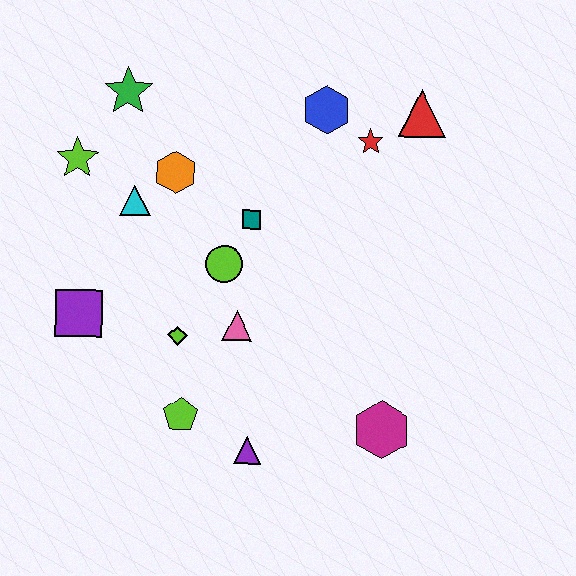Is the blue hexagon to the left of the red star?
Yes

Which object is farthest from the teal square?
The magenta hexagon is farthest from the teal square.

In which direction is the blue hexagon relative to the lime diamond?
The blue hexagon is above the lime diamond.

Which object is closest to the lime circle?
The teal square is closest to the lime circle.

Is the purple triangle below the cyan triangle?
Yes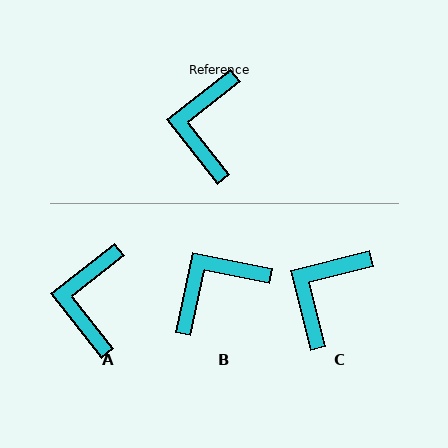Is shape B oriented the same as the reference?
No, it is off by about 50 degrees.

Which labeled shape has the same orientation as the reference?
A.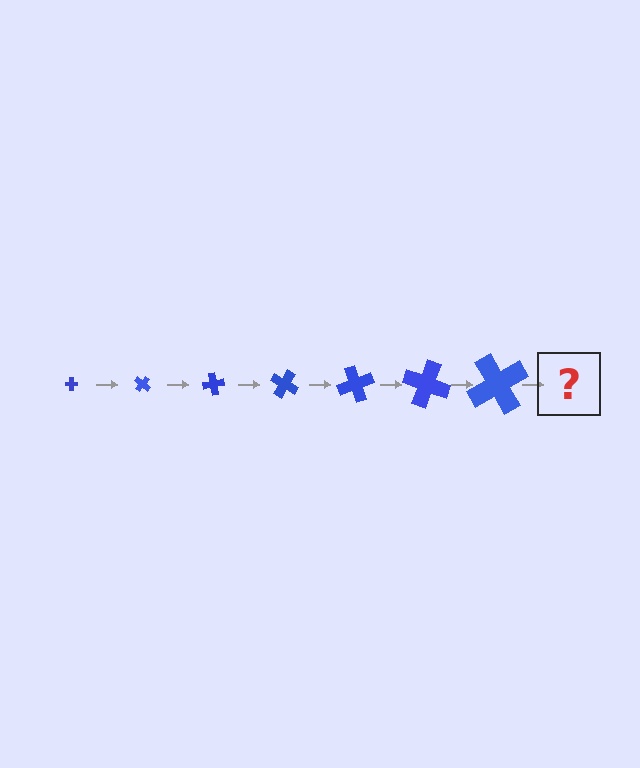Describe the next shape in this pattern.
It should be a cross, larger than the previous one and rotated 280 degrees from the start.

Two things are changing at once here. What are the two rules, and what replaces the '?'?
The two rules are that the cross grows larger each step and it rotates 40 degrees each step. The '?' should be a cross, larger than the previous one and rotated 280 degrees from the start.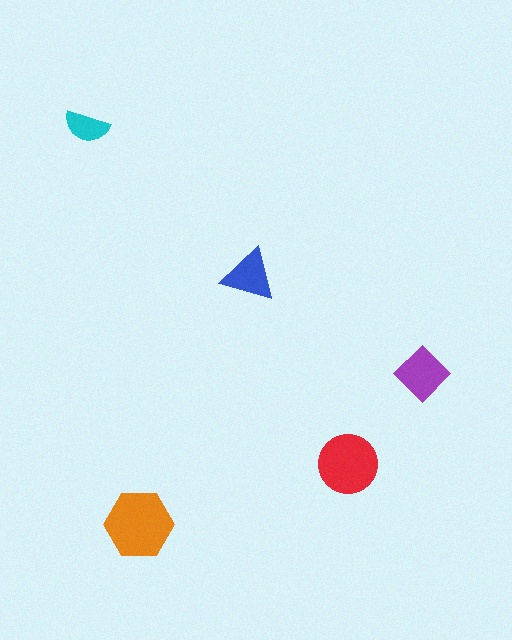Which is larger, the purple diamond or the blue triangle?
The purple diamond.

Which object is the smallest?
The cyan semicircle.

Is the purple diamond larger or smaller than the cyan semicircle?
Larger.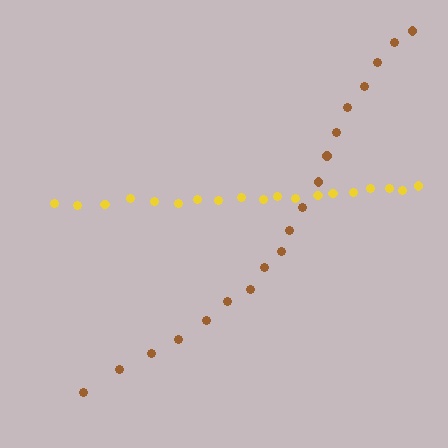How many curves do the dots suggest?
There are 2 distinct paths.